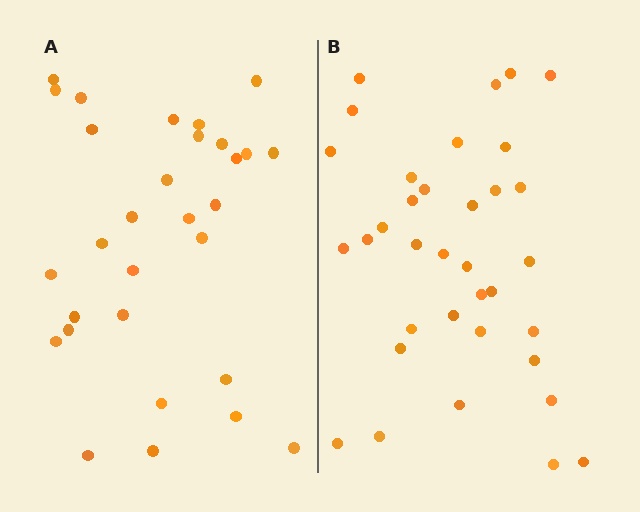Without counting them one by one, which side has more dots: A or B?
Region B (the right region) has more dots.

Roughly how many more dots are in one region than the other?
Region B has about 5 more dots than region A.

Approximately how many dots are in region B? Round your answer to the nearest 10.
About 40 dots. (The exact count is 35, which rounds to 40.)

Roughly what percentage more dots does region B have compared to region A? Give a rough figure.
About 15% more.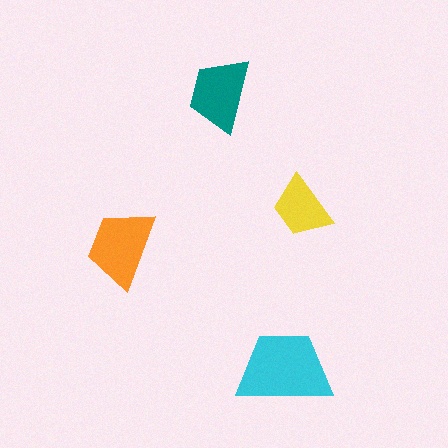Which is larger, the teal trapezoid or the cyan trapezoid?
The cyan one.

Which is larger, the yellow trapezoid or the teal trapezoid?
The teal one.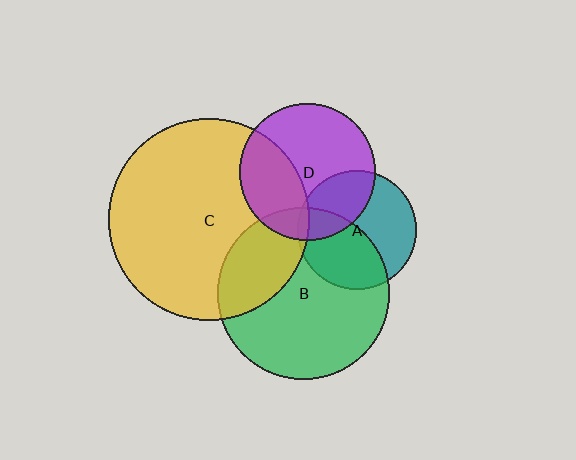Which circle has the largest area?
Circle C (yellow).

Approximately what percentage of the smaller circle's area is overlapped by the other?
Approximately 5%.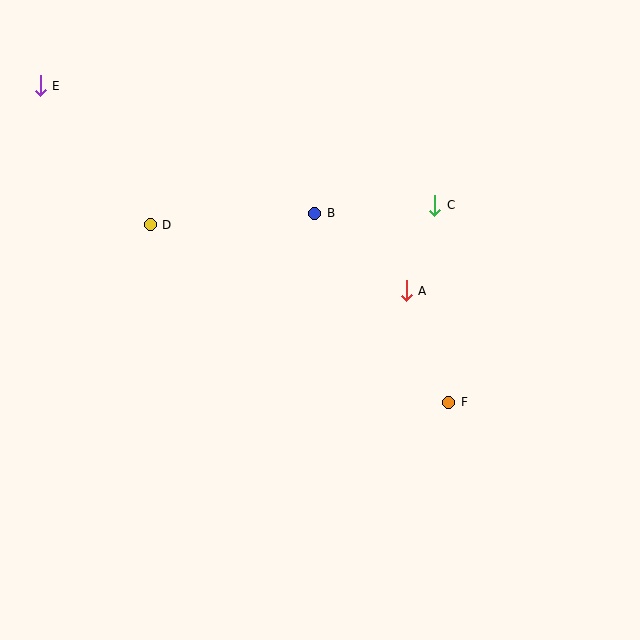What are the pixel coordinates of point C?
Point C is at (435, 205).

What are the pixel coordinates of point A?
Point A is at (406, 291).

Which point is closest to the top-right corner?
Point C is closest to the top-right corner.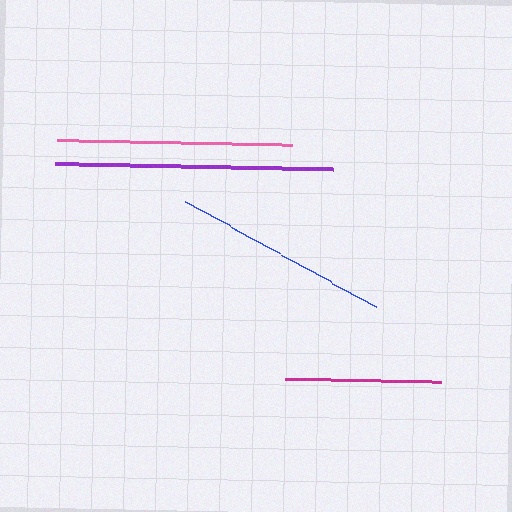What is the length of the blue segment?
The blue segment is approximately 218 pixels long.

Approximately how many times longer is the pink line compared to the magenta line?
The pink line is approximately 1.5 times the length of the magenta line.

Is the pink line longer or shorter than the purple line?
The purple line is longer than the pink line.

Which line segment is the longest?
The purple line is the longest at approximately 278 pixels.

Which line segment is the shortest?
The magenta line is the shortest at approximately 156 pixels.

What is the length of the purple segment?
The purple segment is approximately 278 pixels long.